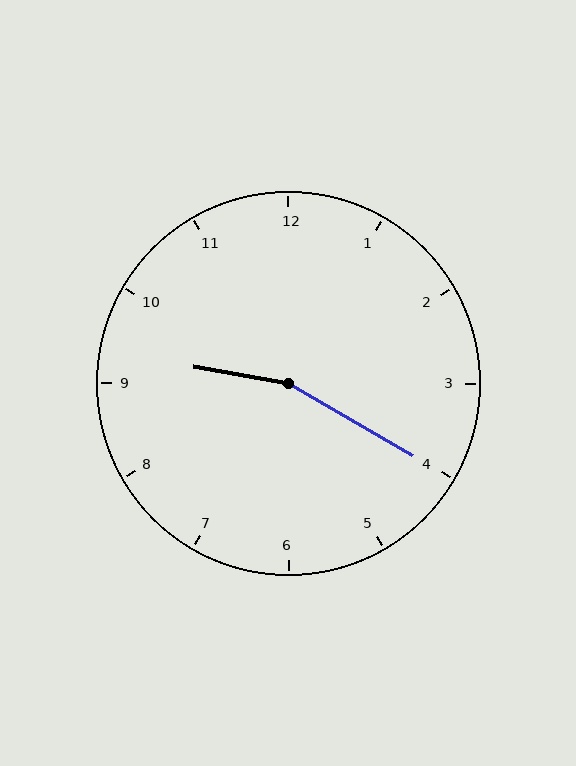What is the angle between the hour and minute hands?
Approximately 160 degrees.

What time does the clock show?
9:20.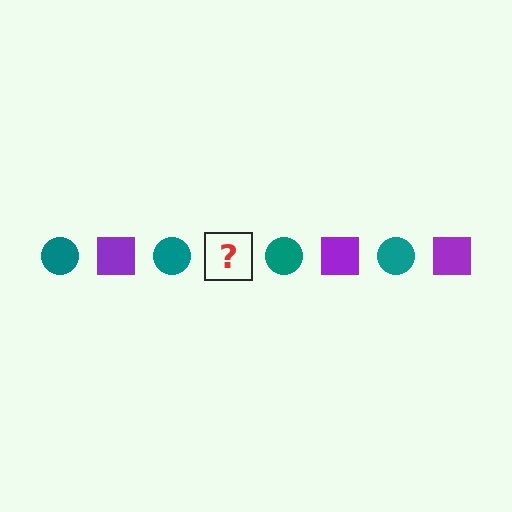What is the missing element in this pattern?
The missing element is a purple square.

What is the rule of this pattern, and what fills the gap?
The rule is that the pattern alternates between teal circle and purple square. The gap should be filled with a purple square.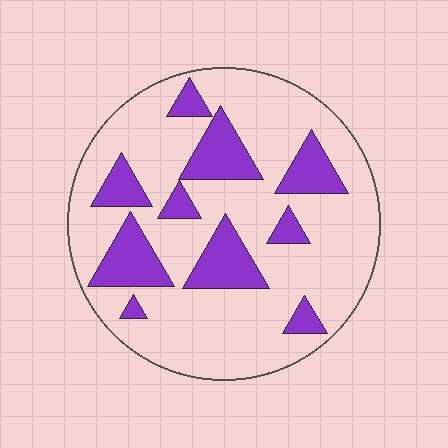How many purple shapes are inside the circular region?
10.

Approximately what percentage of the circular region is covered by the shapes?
Approximately 25%.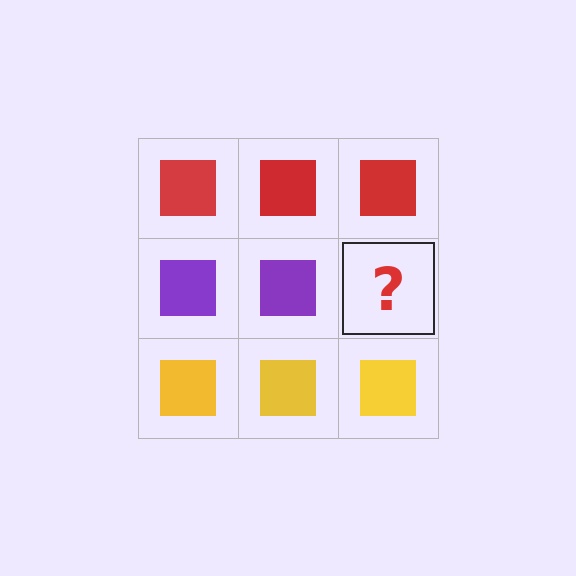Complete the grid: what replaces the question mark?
The question mark should be replaced with a purple square.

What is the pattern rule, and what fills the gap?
The rule is that each row has a consistent color. The gap should be filled with a purple square.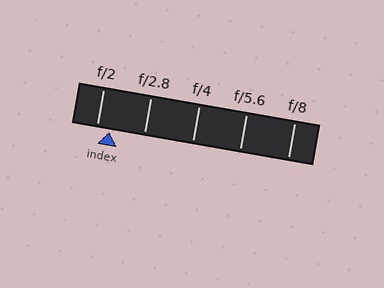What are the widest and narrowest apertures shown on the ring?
The widest aperture shown is f/2 and the narrowest is f/8.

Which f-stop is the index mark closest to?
The index mark is closest to f/2.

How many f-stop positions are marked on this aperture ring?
There are 5 f-stop positions marked.